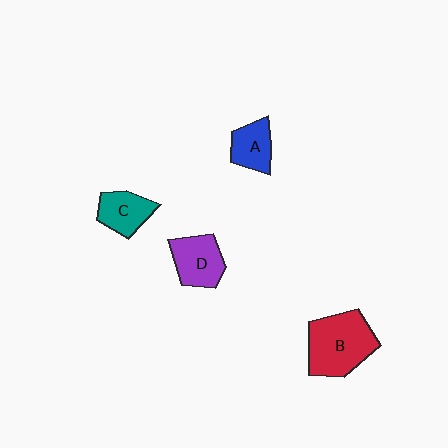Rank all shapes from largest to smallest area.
From largest to smallest: B (red), D (purple), C (teal), A (blue).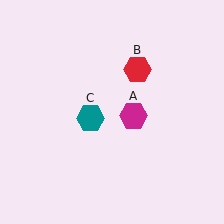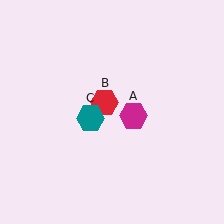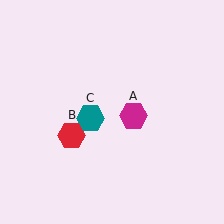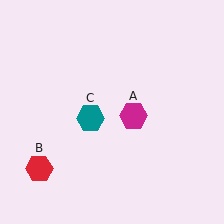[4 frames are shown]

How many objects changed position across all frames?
1 object changed position: red hexagon (object B).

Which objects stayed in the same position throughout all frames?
Magenta hexagon (object A) and teal hexagon (object C) remained stationary.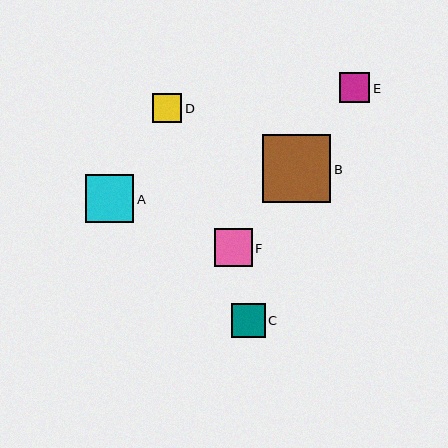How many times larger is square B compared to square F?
Square B is approximately 1.8 times the size of square F.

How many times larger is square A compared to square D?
Square A is approximately 1.6 times the size of square D.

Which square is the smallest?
Square D is the smallest with a size of approximately 29 pixels.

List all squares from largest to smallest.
From largest to smallest: B, A, F, C, E, D.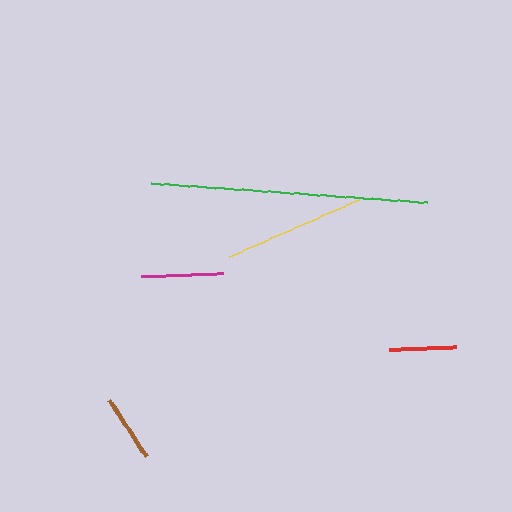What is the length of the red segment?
The red segment is approximately 66 pixels long.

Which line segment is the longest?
The green line is the longest at approximately 276 pixels.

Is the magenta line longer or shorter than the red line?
The magenta line is longer than the red line.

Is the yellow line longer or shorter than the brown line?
The yellow line is longer than the brown line.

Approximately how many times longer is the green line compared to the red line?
The green line is approximately 4.2 times the length of the red line.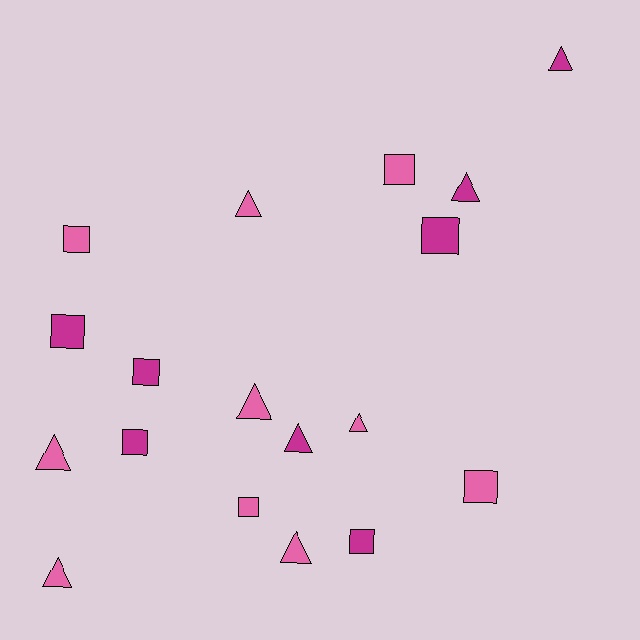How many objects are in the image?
There are 18 objects.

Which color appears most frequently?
Pink, with 10 objects.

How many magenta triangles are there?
There are 3 magenta triangles.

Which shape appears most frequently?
Triangle, with 9 objects.